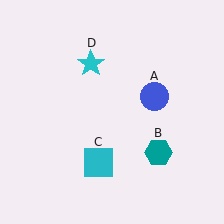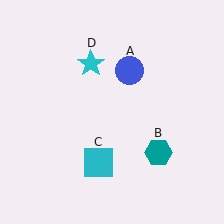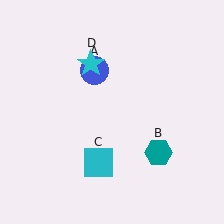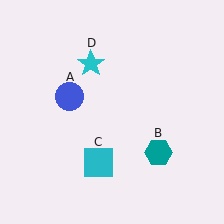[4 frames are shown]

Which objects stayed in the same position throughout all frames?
Teal hexagon (object B) and cyan square (object C) and cyan star (object D) remained stationary.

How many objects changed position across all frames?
1 object changed position: blue circle (object A).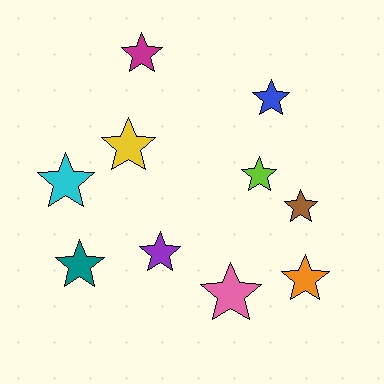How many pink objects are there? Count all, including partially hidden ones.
There is 1 pink object.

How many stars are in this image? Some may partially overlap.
There are 10 stars.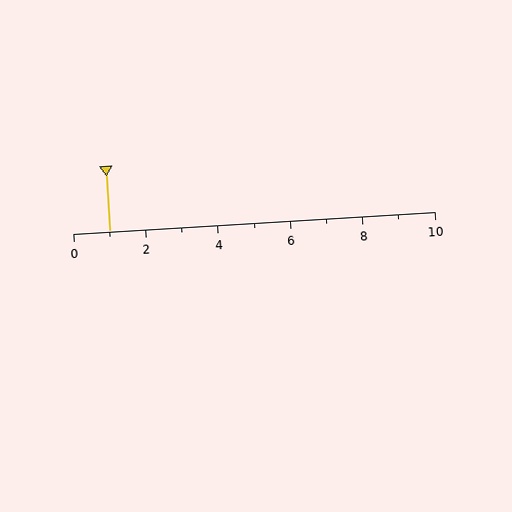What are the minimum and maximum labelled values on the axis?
The axis runs from 0 to 10.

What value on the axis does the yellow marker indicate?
The marker indicates approximately 1.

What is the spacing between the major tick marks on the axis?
The major ticks are spaced 2 apart.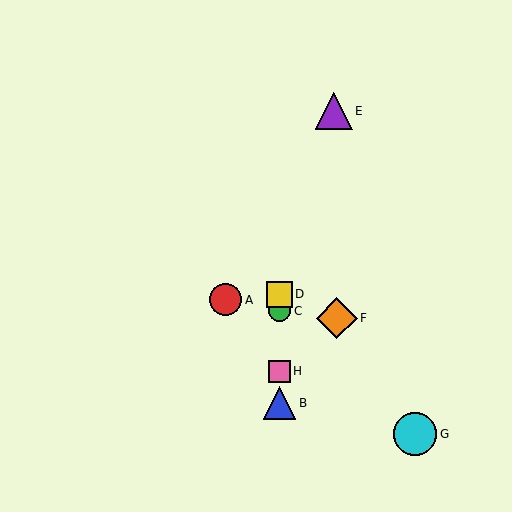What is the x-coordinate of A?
Object A is at x≈226.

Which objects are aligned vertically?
Objects B, C, D, H are aligned vertically.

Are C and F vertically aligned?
No, C is at x≈280 and F is at x≈337.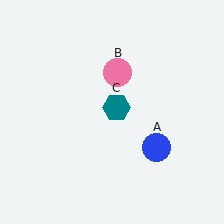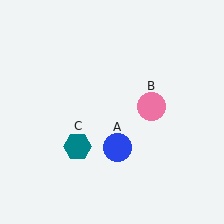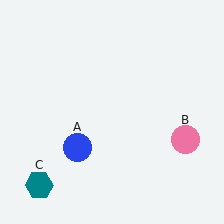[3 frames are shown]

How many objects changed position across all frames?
3 objects changed position: blue circle (object A), pink circle (object B), teal hexagon (object C).